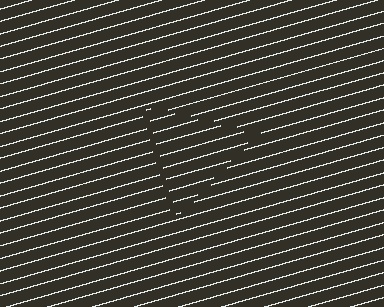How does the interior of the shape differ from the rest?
The interior of the shape contains the same grating, shifted by half a period — the contour is defined by the phase discontinuity where line-ends from the inner and outer gratings abut.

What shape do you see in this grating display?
An illusory triangle. The interior of the shape contains the same grating, shifted by half a period — the contour is defined by the phase discontinuity where line-ends from the inner and outer gratings abut.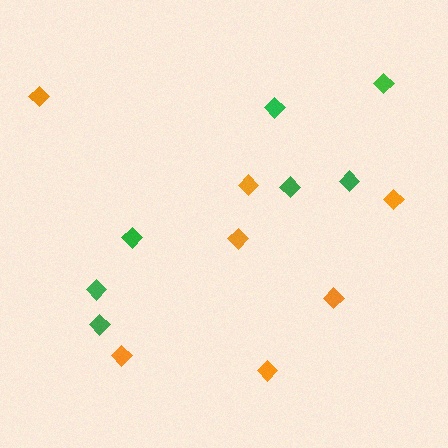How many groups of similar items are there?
There are 2 groups: one group of orange diamonds (7) and one group of green diamonds (7).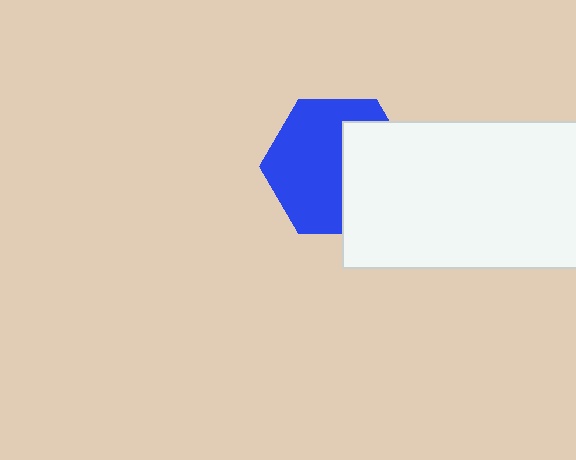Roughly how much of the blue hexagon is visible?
About half of it is visible (roughly 59%).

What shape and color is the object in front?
The object in front is a white rectangle.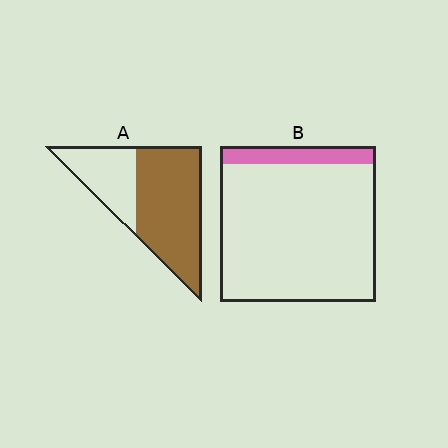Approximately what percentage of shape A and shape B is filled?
A is approximately 65% and B is approximately 10%.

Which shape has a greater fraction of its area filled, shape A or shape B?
Shape A.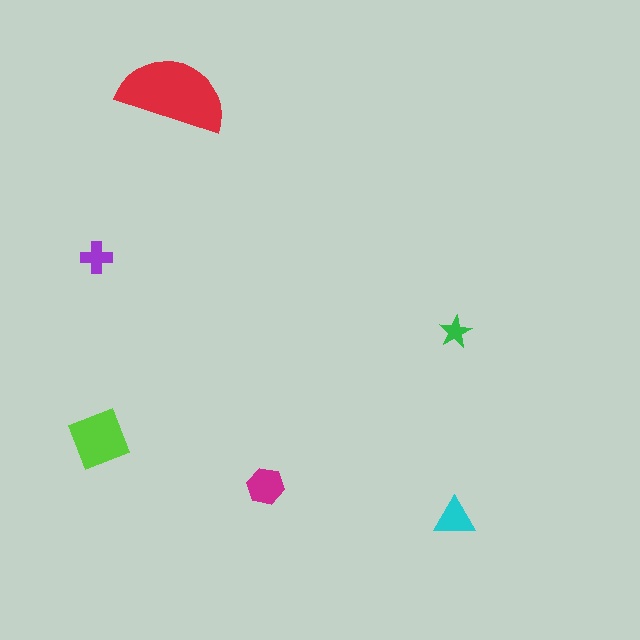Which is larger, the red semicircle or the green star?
The red semicircle.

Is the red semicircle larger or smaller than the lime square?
Larger.